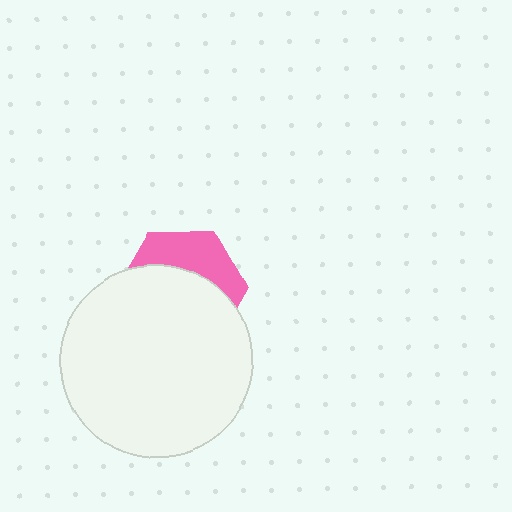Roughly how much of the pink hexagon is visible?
A small part of it is visible (roughly 36%).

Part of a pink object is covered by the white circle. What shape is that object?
It is a hexagon.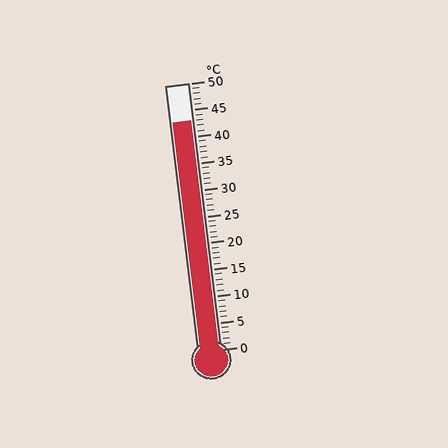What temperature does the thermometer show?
The thermometer shows approximately 43°C.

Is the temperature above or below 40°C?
The temperature is above 40°C.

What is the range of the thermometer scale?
The thermometer scale ranges from 0°C to 50°C.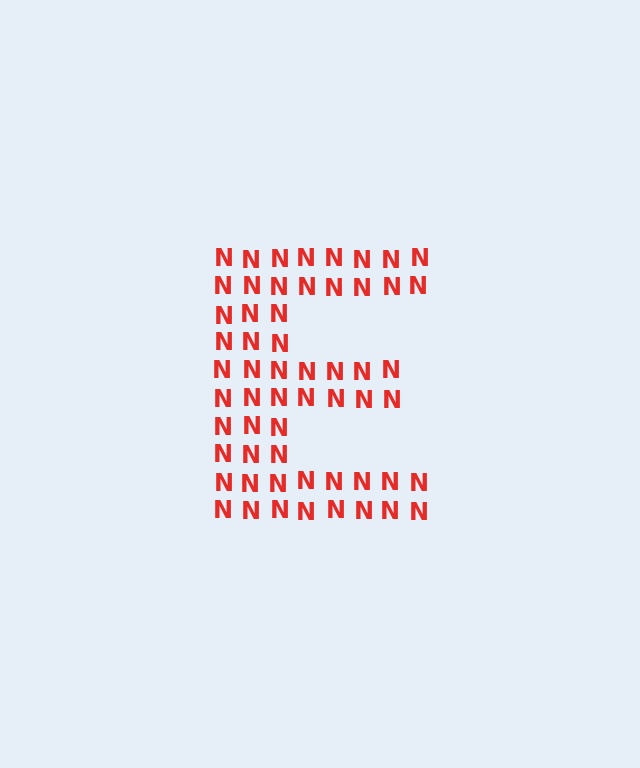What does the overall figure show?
The overall figure shows the letter E.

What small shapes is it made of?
It is made of small letter N's.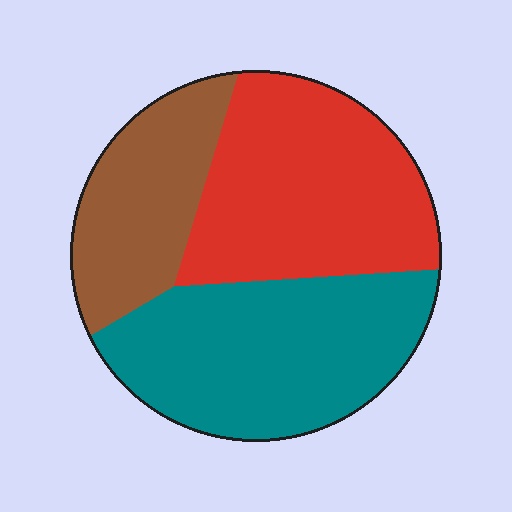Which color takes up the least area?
Brown, at roughly 25%.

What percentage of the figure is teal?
Teal covers roughly 40% of the figure.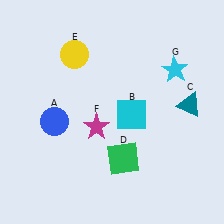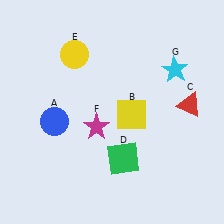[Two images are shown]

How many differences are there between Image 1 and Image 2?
There are 2 differences between the two images.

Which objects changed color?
B changed from cyan to yellow. C changed from teal to red.